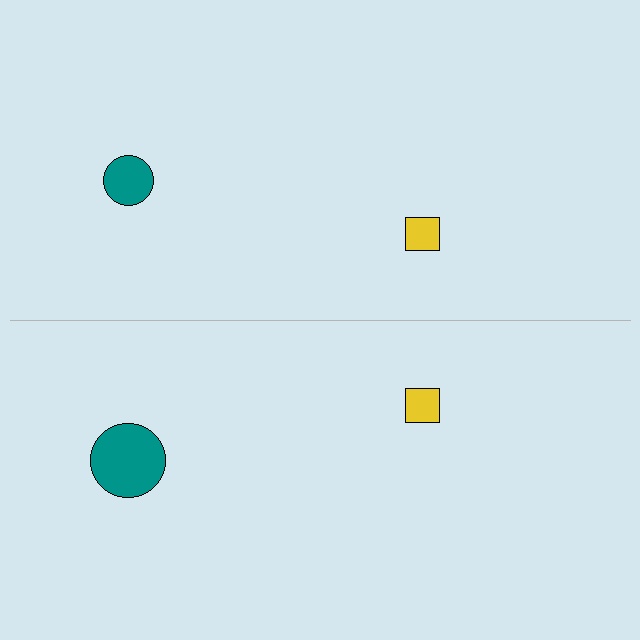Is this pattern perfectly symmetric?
No, the pattern is not perfectly symmetric. The teal circle on the bottom side has a different size than its mirror counterpart.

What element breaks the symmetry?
The teal circle on the bottom side has a different size than its mirror counterpart.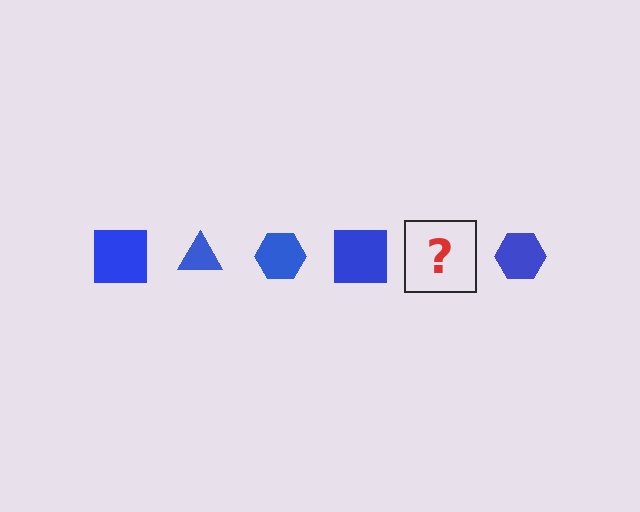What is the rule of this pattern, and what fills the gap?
The rule is that the pattern cycles through square, triangle, hexagon shapes in blue. The gap should be filled with a blue triangle.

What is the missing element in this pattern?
The missing element is a blue triangle.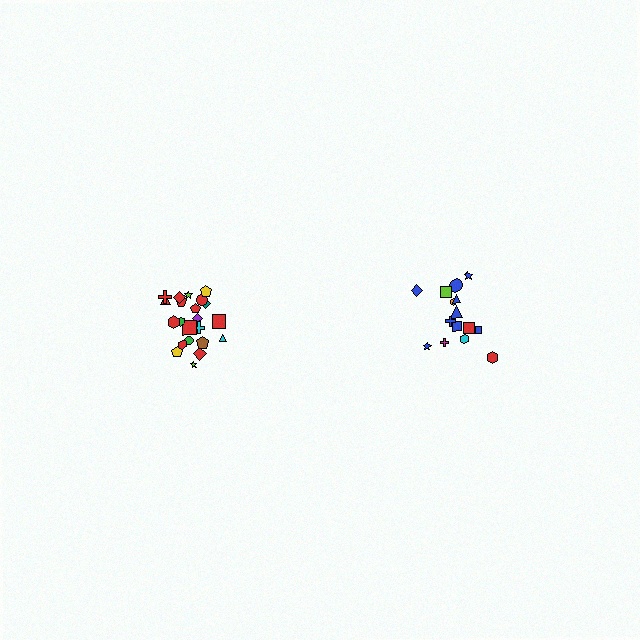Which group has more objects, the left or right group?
The left group.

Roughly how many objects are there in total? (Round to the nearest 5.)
Roughly 35 objects in total.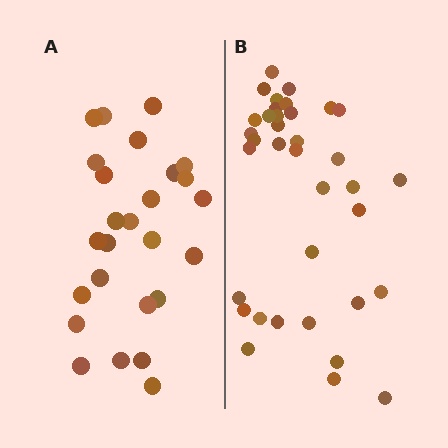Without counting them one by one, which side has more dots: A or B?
Region B (the right region) has more dots.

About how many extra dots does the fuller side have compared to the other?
Region B has roughly 10 or so more dots than region A.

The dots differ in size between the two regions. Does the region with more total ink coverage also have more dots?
No. Region A has more total ink coverage because its dots are larger, but region B actually contains more individual dots. Total area can be misleading — the number of items is what matters here.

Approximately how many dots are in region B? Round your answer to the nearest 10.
About 40 dots. (The exact count is 36, which rounds to 40.)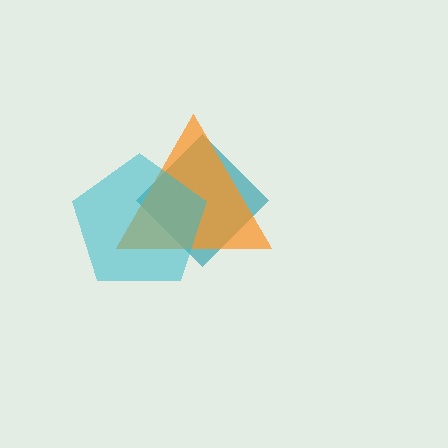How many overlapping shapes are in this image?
There are 3 overlapping shapes in the image.